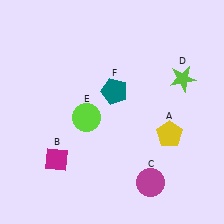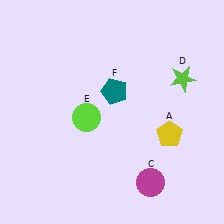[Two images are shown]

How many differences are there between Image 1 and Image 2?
There is 1 difference between the two images.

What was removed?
The magenta diamond (B) was removed in Image 2.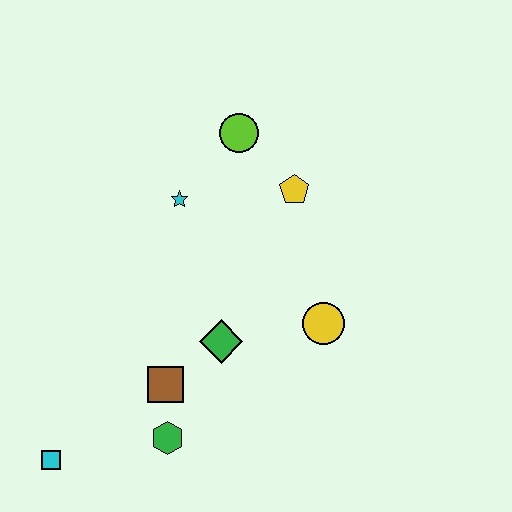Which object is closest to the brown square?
The green hexagon is closest to the brown square.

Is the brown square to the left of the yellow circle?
Yes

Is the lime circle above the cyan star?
Yes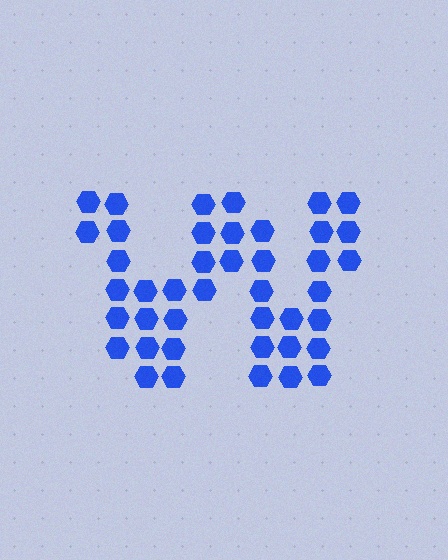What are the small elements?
The small elements are hexagons.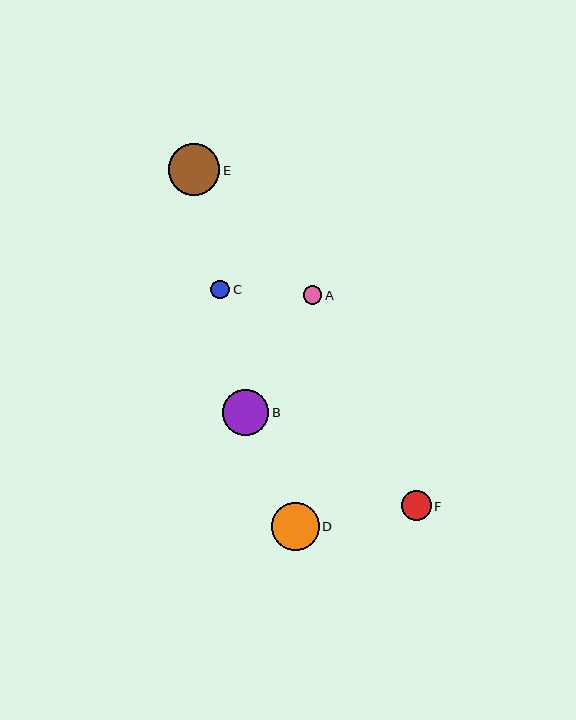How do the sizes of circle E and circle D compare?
Circle E and circle D are approximately the same size.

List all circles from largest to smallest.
From largest to smallest: E, D, B, F, C, A.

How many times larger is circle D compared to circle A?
Circle D is approximately 2.6 times the size of circle A.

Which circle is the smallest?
Circle A is the smallest with a size of approximately 18 pixels.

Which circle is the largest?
Circle E is the largest with a size of approximately 52 pixels.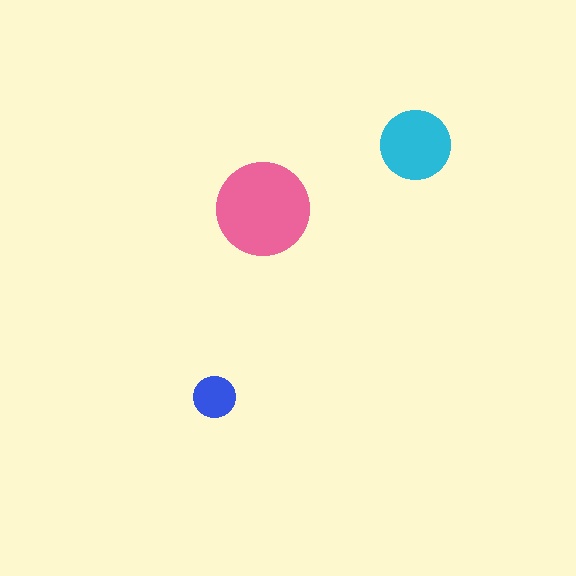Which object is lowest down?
The blue circle is bottommost.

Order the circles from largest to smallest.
the pink one, the cyan one, the blue one.